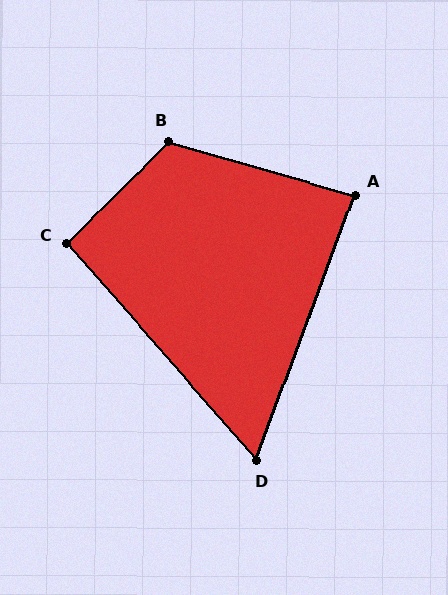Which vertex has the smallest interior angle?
D, at approximately 61 degrees.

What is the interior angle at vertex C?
Approximately 94 degrees (approximately right).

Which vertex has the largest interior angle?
B, at approximately 119 degrees.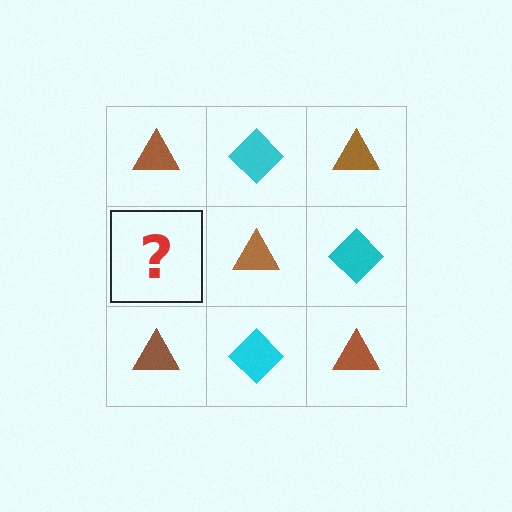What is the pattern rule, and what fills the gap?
The rule is that it alternates brown triangle and cyan diamond in a checkerboard pattern. The gap should be filled with a cyan diamond.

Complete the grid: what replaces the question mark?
The question mark should be replaced with a cyan diamond.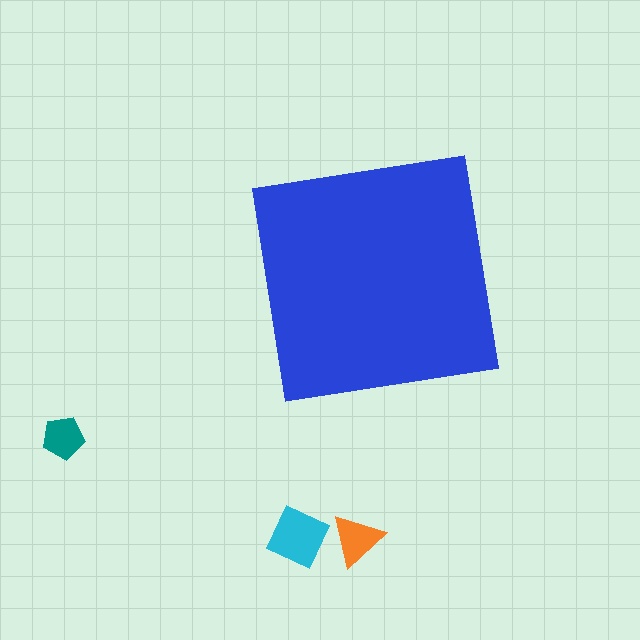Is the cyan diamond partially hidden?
No, the cyan diamond is fully visible.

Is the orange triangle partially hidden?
No, the orange triangle is fully visible.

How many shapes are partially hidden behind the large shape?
0 shapes are partially hidden.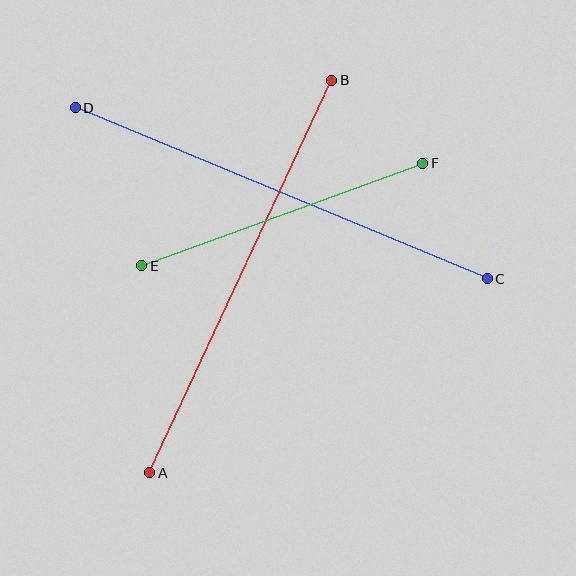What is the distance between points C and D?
The distance is approximately 446 pixels.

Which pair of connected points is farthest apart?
Points C and D are farthest apart.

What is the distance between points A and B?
The distance is approximately 433 pixels.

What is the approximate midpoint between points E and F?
The midpoint is at approximately (282, 215) pixels.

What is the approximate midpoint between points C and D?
The midpoint is at approximately (281, 193) pixels.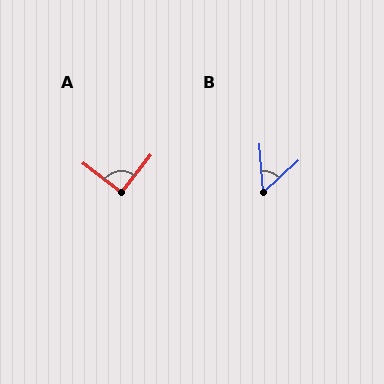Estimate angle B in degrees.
Approximately 52 degrees.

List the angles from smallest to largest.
B (52°), A (91°).